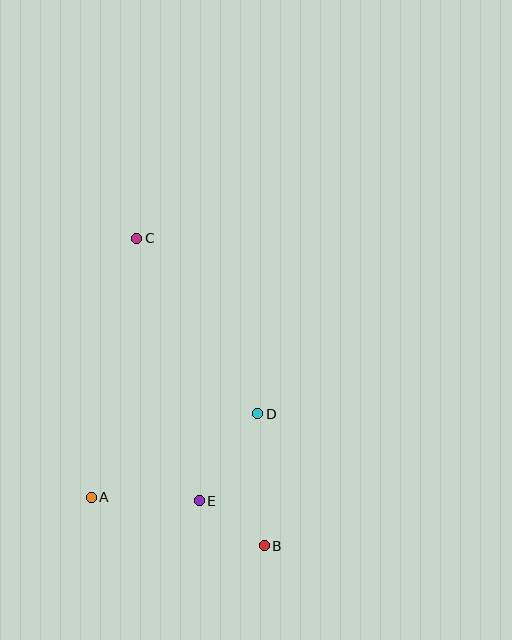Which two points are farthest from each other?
Points B and C are farthest from each other.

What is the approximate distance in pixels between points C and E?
The distance between C and E is approximately 270 pixels.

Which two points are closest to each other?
Points B and E are closest to each other.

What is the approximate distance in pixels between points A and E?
The distance between A and E is approximately 108 pixels.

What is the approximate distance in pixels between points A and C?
The distance between A and C is approximately 263 pixels.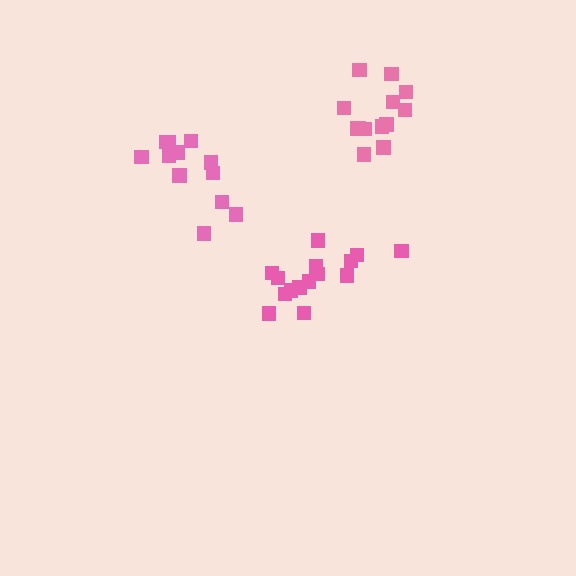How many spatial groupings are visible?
There are 3 spatial groupings.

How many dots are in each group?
Group 1: 12 dots, Group 2: 15 dots, Group 3: 13 dots (40 total).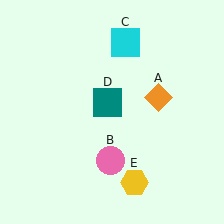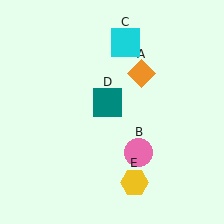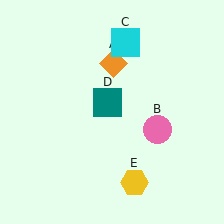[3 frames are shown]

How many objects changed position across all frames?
2 objects changed position: orange diamond (object A), pink circle (object B).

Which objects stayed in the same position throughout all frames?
Cyan square (object C) and teal square (object D) and yellow hexagon (object E) remained stationary.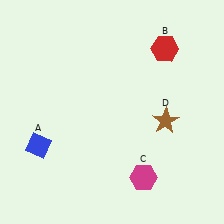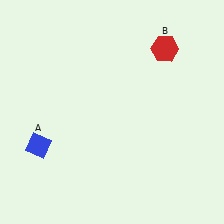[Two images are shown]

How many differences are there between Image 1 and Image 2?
There are 2 differences between the two images.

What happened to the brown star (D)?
The brown star (D) was removed in Image 2. It was in the bottom-right area of Image 1.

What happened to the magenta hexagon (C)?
The magenta hexagon (C) was removed in Image 2. It was in the bottom-right area of Image 1.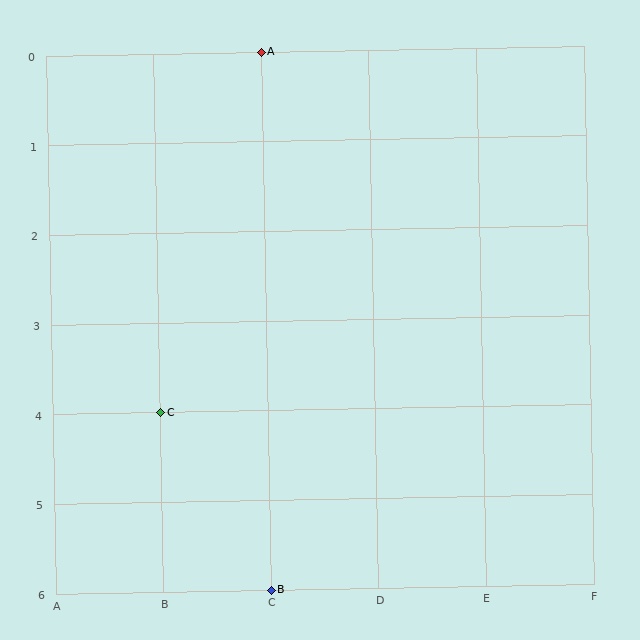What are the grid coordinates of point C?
Point C is at grid coordinates (B, 4).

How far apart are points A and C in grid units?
Points A and C are 1 column and 4 rows apart (about 4.1 grid units diagonally).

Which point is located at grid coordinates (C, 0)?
Point A is at (C, 0).